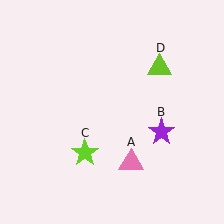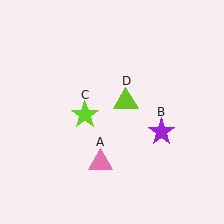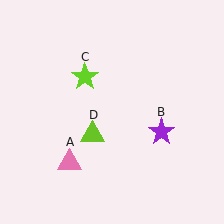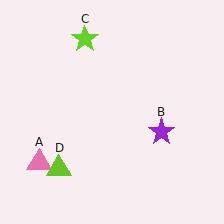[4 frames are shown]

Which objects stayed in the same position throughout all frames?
Purple star (object B) remained stationary.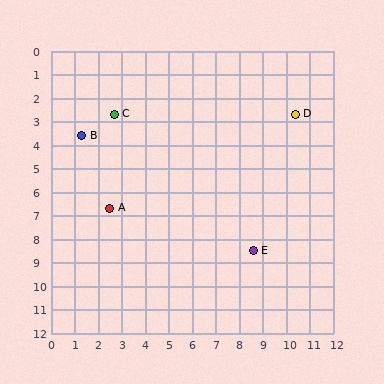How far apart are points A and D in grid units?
Points A and D are about 8.9 grid units apart.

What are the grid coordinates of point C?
Point C is at approximately (2.7, 2.7).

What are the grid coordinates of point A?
Point A is at approximately (2.5, 6.7).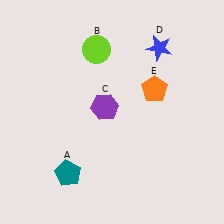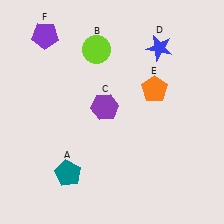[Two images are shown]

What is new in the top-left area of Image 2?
A purple pentagon (F) was added in the top-left area of Image 2.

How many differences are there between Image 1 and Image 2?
There is 1 difference between the two images.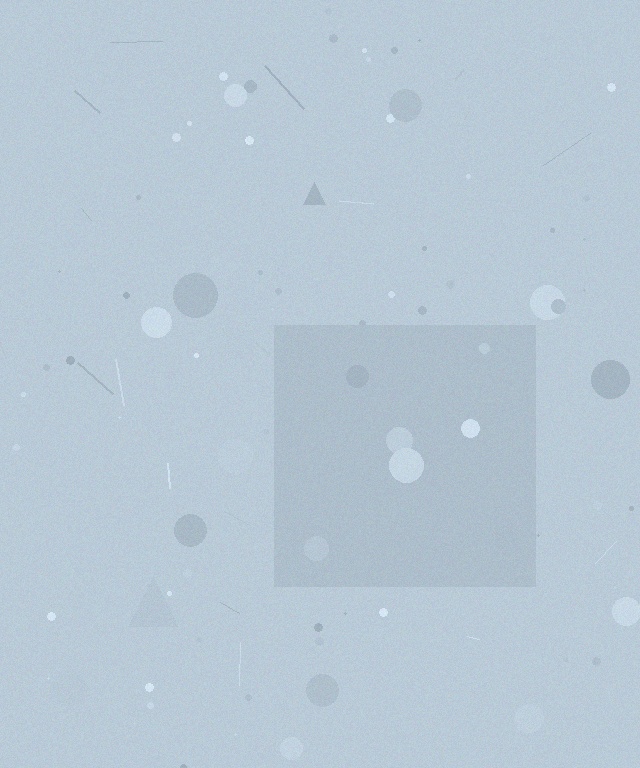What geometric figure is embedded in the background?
A square is embedded in the background.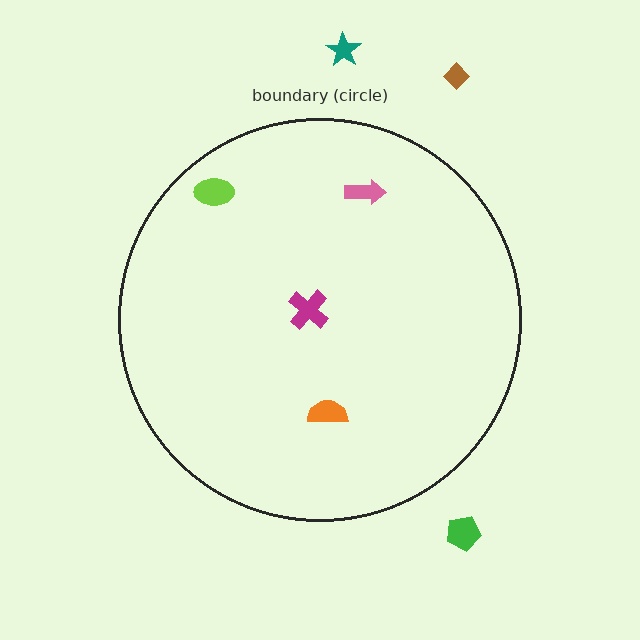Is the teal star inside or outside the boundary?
Outside.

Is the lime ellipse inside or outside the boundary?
Inside.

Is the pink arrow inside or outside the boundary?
Inside.